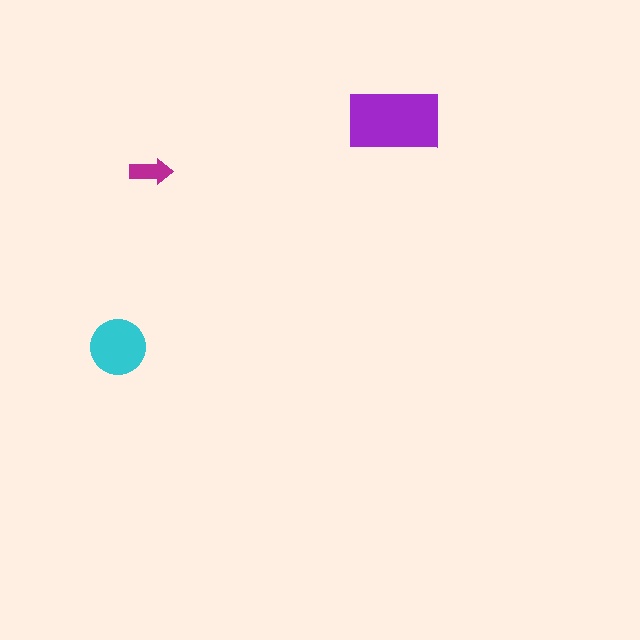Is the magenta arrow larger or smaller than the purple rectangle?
Smaller.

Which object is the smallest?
The magenta arrow.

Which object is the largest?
The purple rectangle.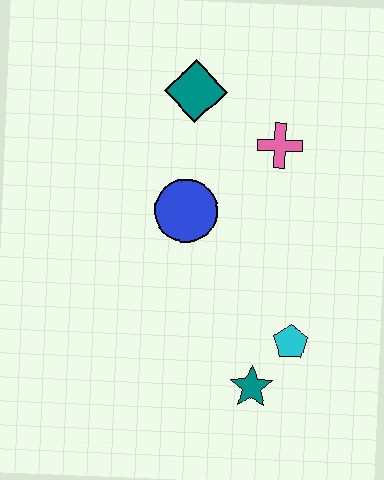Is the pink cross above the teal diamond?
No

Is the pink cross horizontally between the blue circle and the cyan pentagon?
Yes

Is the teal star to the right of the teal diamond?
Yes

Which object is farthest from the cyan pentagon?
The teal diamond is farthest from the cyan pentagon.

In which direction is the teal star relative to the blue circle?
The teal star is below the blue circle.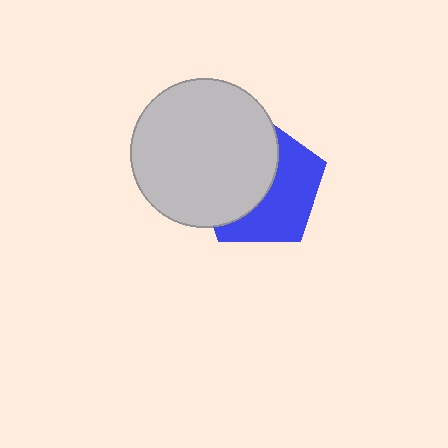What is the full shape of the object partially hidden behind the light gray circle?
The partially hidden object is a blue pentagon.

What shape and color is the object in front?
The object in front is a light gray circle.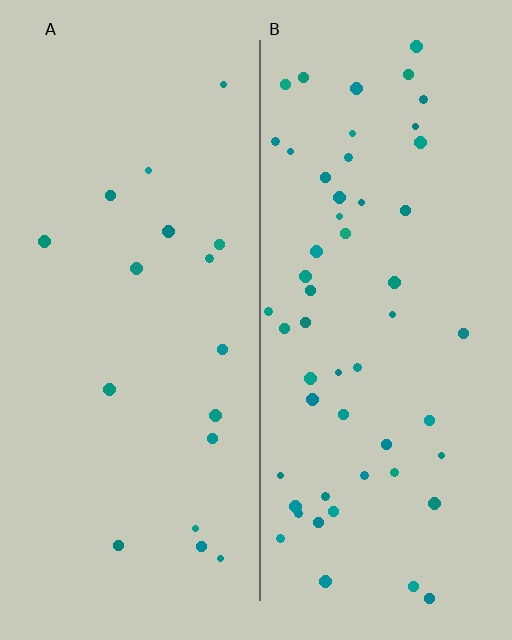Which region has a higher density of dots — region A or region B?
B (the right).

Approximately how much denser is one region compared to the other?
Approximately 3.1× — region B over region A.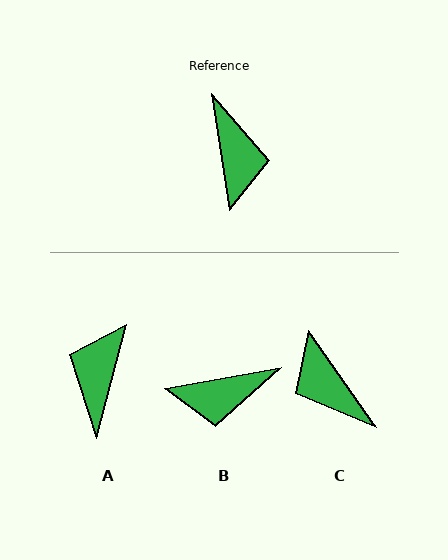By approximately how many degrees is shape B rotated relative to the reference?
Approximately 89 degrees clockwise.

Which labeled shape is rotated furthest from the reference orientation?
A, about 156 degrees away.